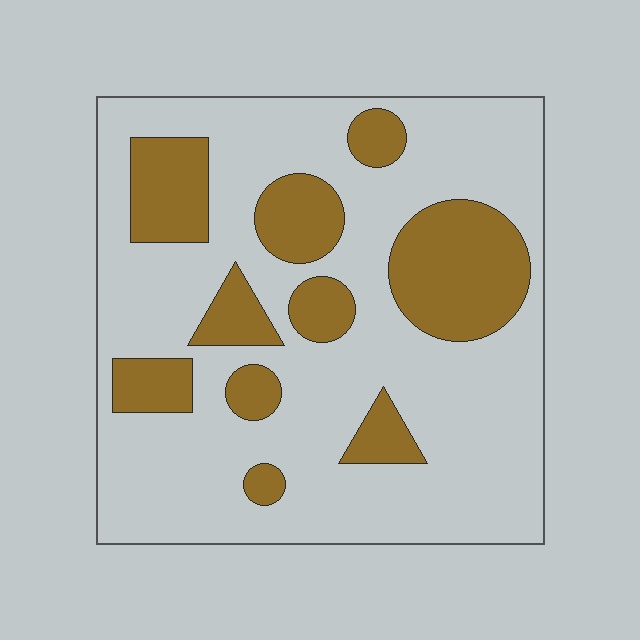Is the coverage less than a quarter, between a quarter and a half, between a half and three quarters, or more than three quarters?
Between a quarter and a half.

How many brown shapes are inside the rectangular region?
10.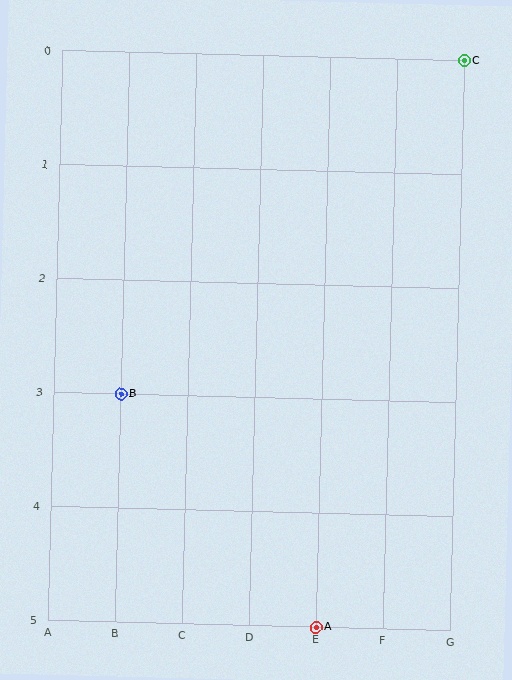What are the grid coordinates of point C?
Point C is at grid coordinates (G, 0).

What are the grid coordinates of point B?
Point B is at grid coordinates (B, 3).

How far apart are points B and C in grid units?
Points B and C are 5 columns and 3 rows apart (about 5.8 grid units diagonally).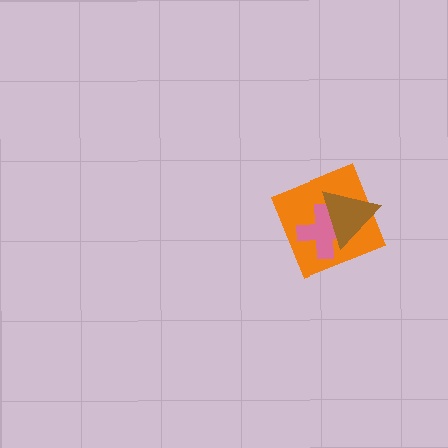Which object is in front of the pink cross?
The brown triangle is in front of the pink cross.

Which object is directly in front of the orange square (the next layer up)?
The pink cross is directly in front of the orange square.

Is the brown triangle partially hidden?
No, no other shape covers it.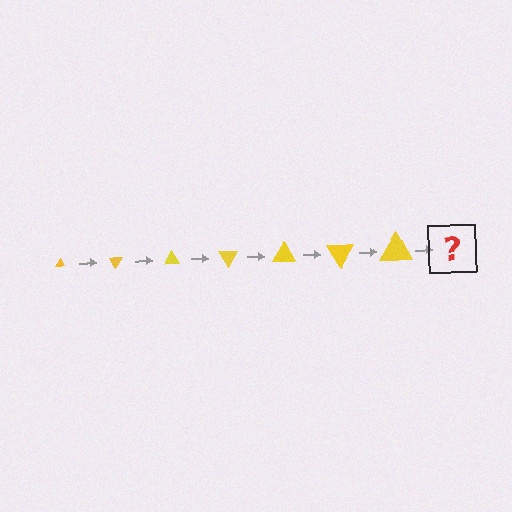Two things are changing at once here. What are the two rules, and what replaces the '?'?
The two rules are that the triangle grows larger each step and it rotates 60 degrees each step. The '?' should be a triangle, larger than the previous one and rotated 420 degrees from the start.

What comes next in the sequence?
The next element should be a triangle, larger than the previous one and rotated 420 degrees from the start.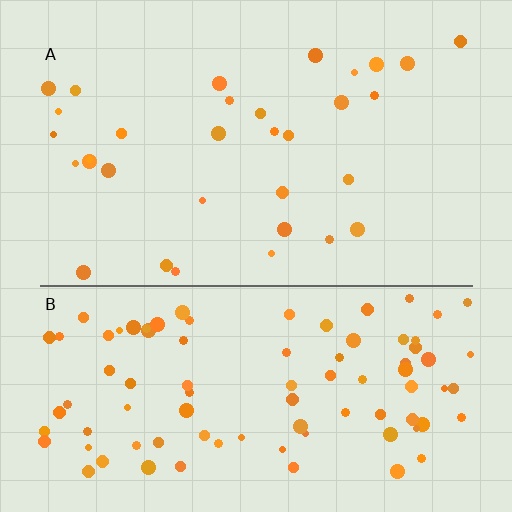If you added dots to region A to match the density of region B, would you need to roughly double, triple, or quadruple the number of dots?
Approximately triple.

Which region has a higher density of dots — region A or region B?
B (the bottom).